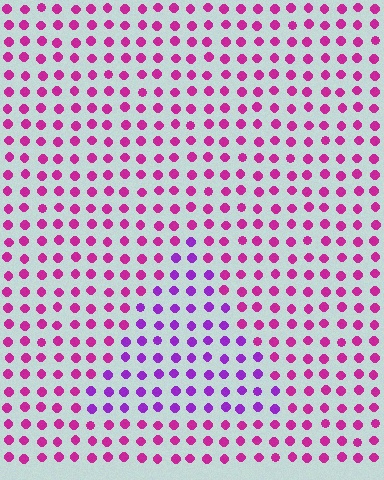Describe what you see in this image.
The image is filled with small magenta elements in a uniform arrangement. A triangle-shaped region is visible where the elements are tinted to a slightly different hue, forming a subtle color boundary.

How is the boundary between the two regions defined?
The boundary is defined purely by a slight shift in hue (about 35 degrees). Spacing, size, and orientation are identical on both sides.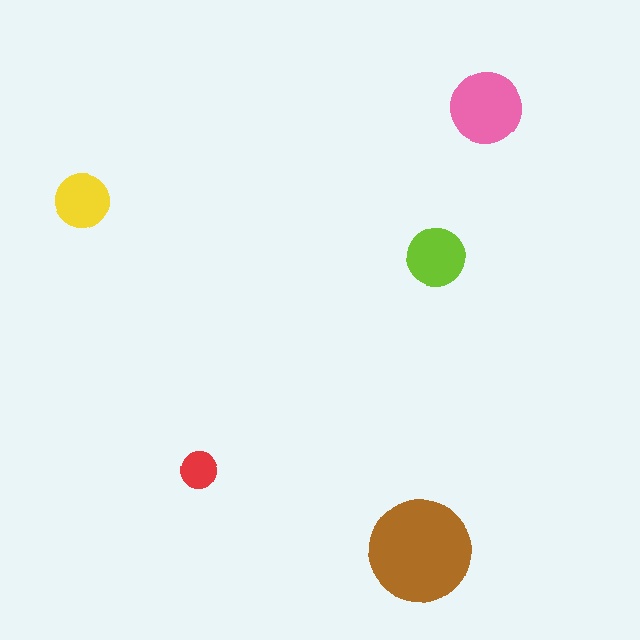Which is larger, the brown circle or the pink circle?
The brown one.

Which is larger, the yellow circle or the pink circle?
The pink one.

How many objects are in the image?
There are 5 objects in the image.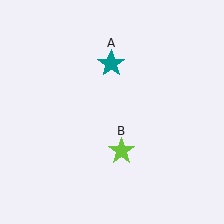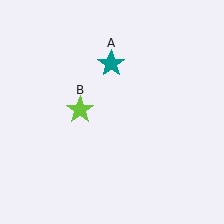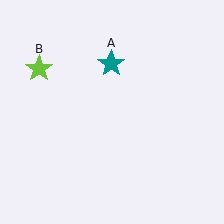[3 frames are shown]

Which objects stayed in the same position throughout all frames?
Teal star (object A) remained stationary.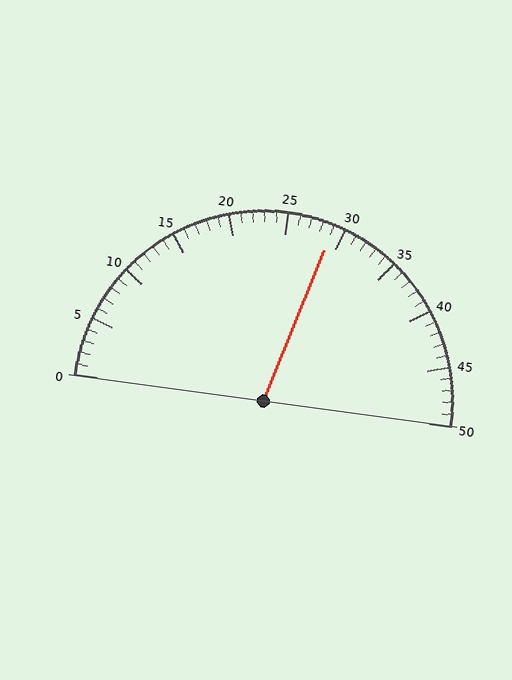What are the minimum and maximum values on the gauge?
The gauge ranges from 0 to 50.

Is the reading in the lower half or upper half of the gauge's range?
The reading is in the upper half of the range (0 to 50).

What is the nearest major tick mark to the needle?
The nearest major tick mark is 30.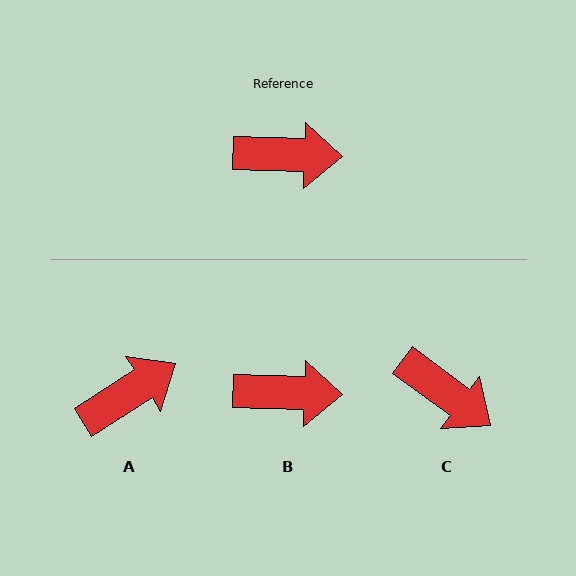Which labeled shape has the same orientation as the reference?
B.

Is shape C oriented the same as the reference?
No, it is off by about 34 degrees.